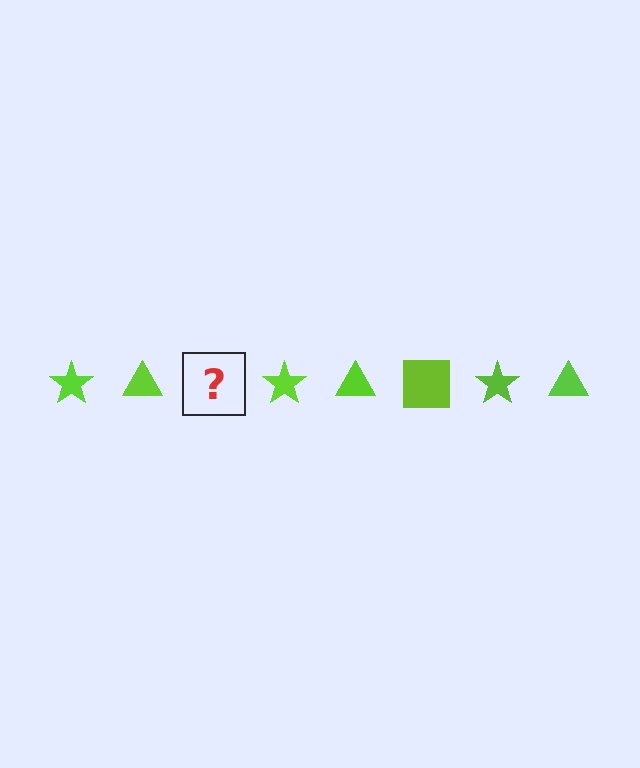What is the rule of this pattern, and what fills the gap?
The rule is that the pattern cycles through star, triangle, square shapes in lime. The gap should be filled with a lime square.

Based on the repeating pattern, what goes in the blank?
The blank should be a lime square.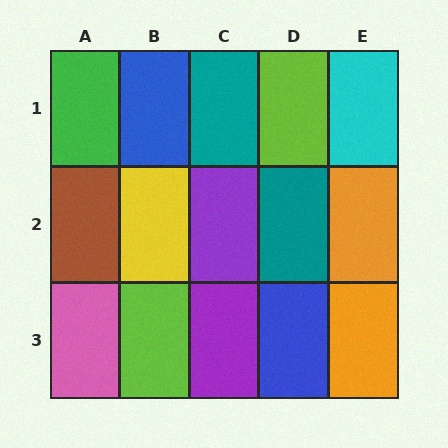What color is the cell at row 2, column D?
Teal.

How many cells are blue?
2 cells are blue.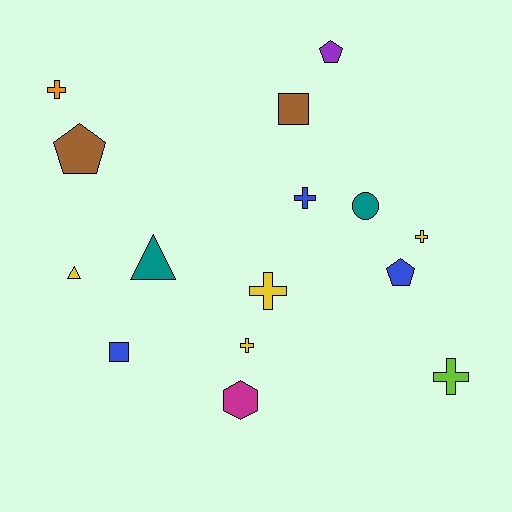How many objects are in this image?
There are 15 objects.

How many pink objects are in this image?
There are no pink objects.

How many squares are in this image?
There are 2 squares.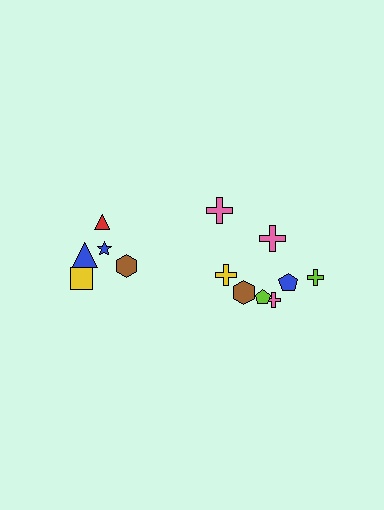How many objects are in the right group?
There are 8 objects.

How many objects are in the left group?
There are 5 objects.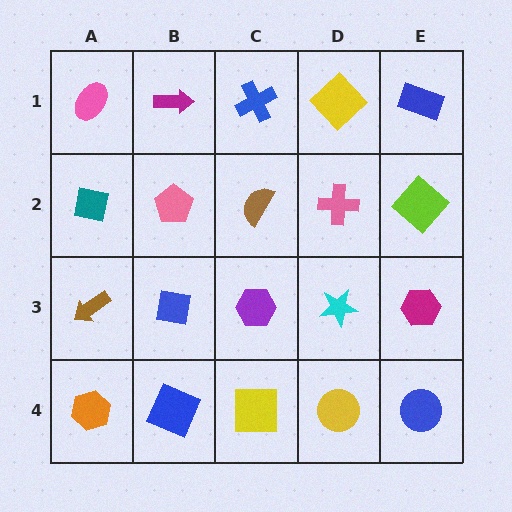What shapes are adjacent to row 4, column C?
A purple hexagon (row 3, column C), a blue square (row 4, column B), a yellow circle (row 4, column D).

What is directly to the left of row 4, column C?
A blue square.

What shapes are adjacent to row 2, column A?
A pink ellipse (row 1, column A), a brown arrow (row 3, column A), a pink pentagon (row 2, column B).